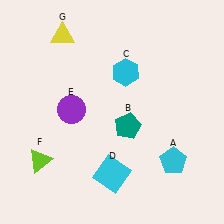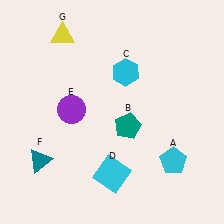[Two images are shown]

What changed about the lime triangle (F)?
In Image 1, F is lime. In Image 2, it changed to teal.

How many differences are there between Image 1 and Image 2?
There is 1 difference between the two images.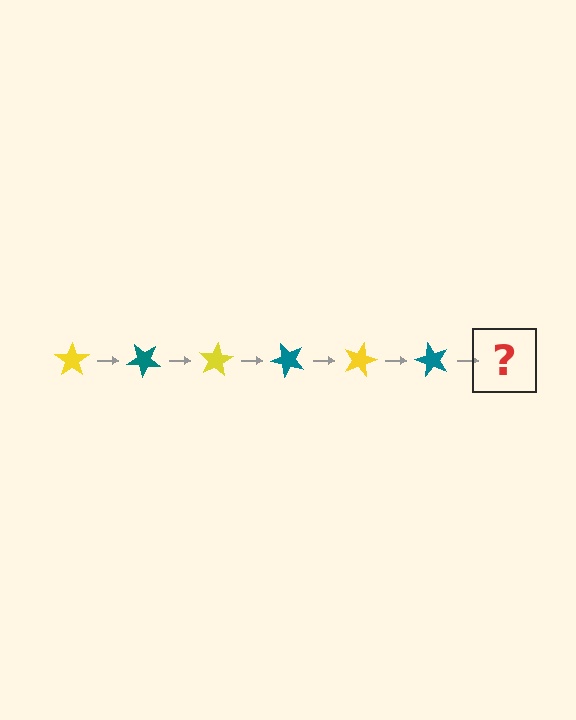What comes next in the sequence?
The next element should be a yellow star, rotated 240 degrees from the start.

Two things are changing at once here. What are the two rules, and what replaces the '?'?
The two rules are that it rotates 40 degrees each step and the color cycles through yellow and teal. The '?' should be a yellow star, rotated 240 degrees from the start.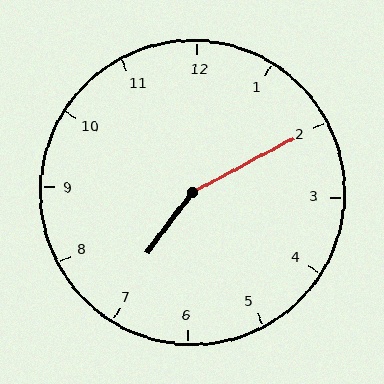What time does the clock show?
7:10.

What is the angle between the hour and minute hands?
Approximately 155 degrees.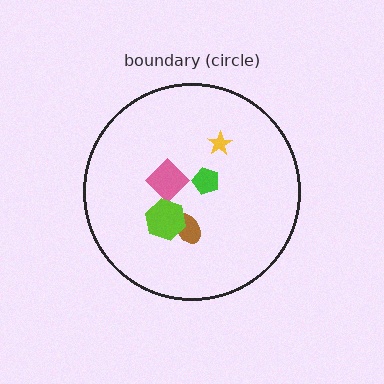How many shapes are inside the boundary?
5 inside, 0 outside.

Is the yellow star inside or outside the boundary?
Inside.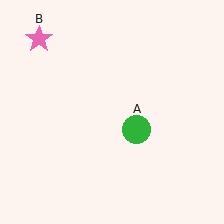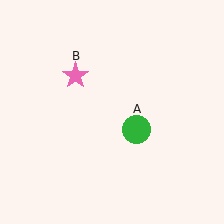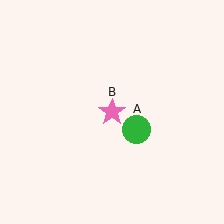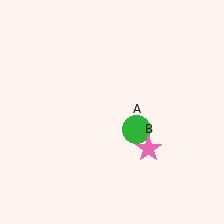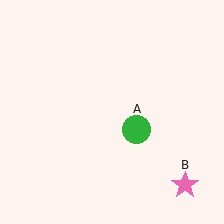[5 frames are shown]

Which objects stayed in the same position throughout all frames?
Green circle (object A) remained stationary.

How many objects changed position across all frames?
1 object changed position: pink star (object B).